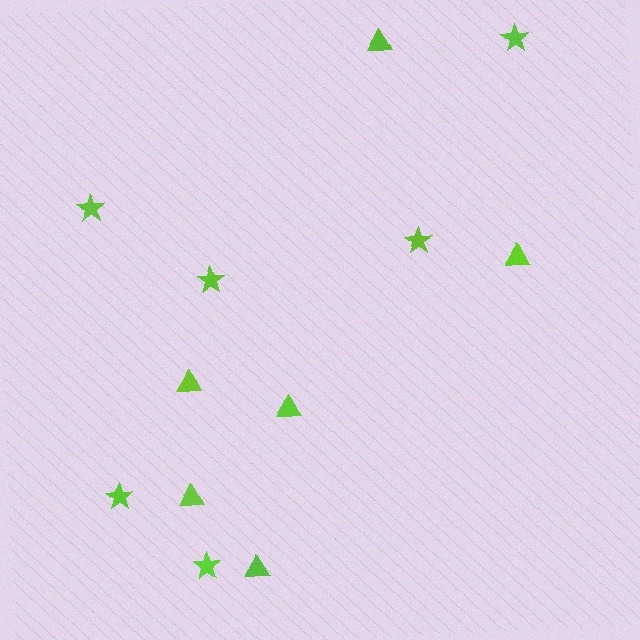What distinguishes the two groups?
There are 2 groups: one group of stars (6) and one group of triangles (6).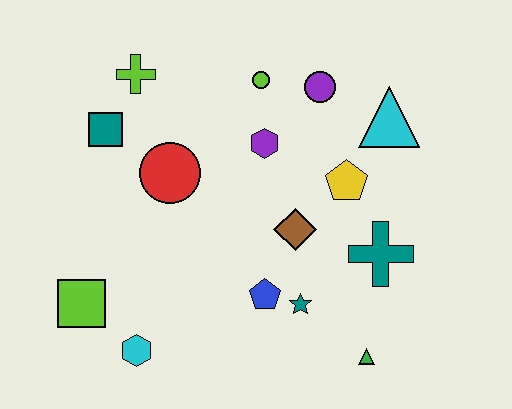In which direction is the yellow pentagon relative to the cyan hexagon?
The yellow pentagon is to the right of the cyan hexagon.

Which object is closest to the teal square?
The lime cross is closest to the teal square.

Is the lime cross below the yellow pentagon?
No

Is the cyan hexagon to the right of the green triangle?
No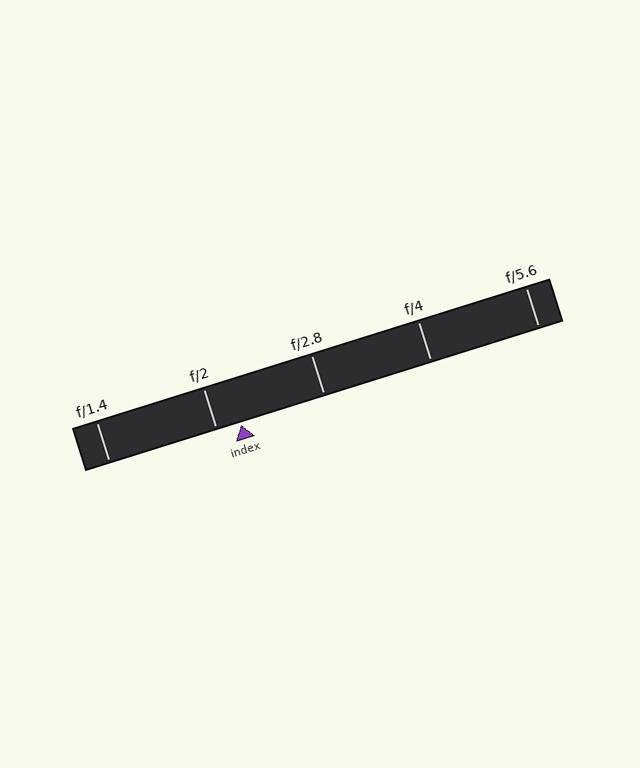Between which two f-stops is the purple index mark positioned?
The index mark is between f/2 and f/2.8.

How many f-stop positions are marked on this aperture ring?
There are 5 f-stop positions marked.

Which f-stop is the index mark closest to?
The index mark is closest to f/2.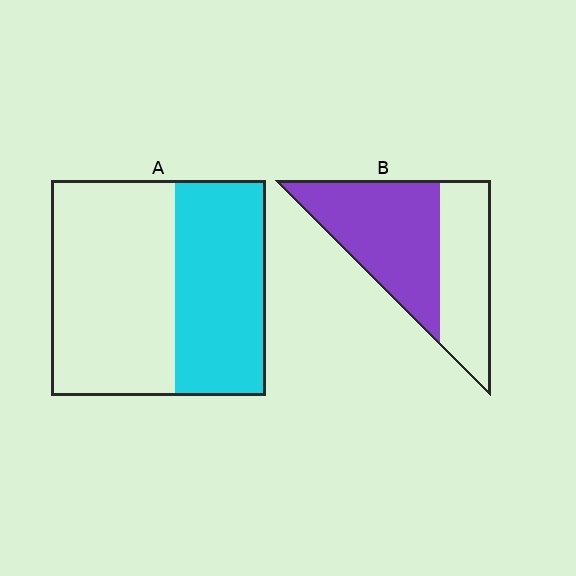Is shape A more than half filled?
No.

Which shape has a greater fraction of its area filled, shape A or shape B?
Shape B.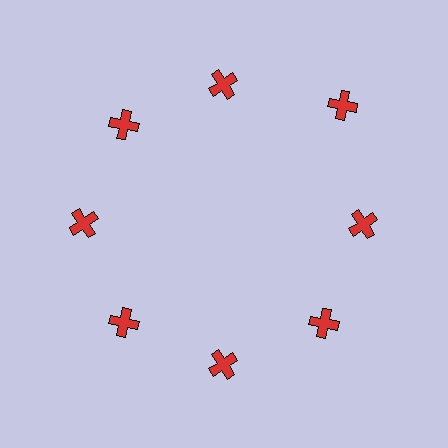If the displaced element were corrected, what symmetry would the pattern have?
It would have 8-fold rotational symmetry — the pattern would map onto itself every 45 degrees.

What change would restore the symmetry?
The symmetry would be restored by moving it inward, back onto the ring so that all 8 crosses sit at equal angles and equal distance from the center.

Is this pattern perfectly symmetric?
No. The 8 red crosses are arranged in a ring, but one element near the 2 o'clock position is pushed outward from the center, breaking the 8-fold rotational symmetry.